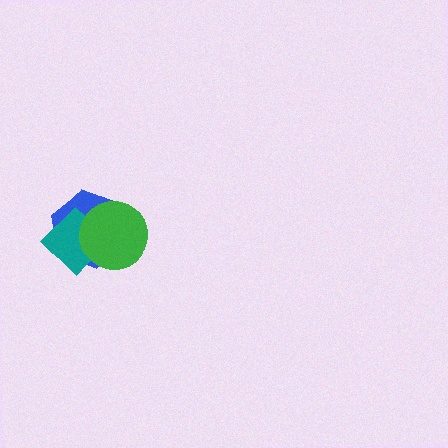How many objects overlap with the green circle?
2 objects overlap with the green circle.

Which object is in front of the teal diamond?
The green circle is in front of the teal diamond.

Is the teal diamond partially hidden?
Yes, it is partially covered by another shape.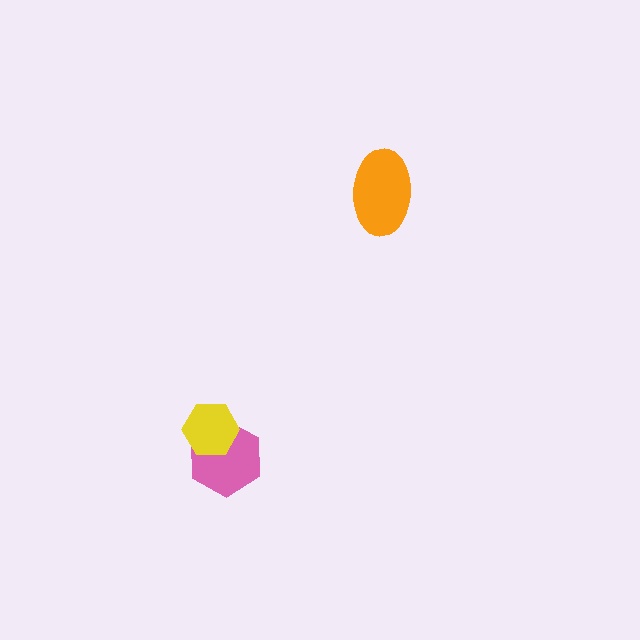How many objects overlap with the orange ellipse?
0 objects overlap with the orange ellipse.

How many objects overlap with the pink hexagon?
1 object overlaps with the pink hexagon.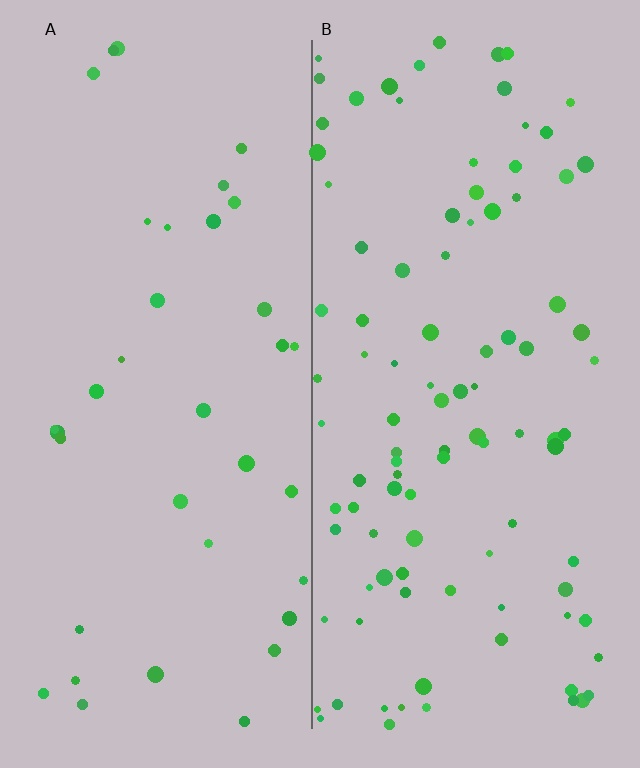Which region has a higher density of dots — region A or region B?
B (the right).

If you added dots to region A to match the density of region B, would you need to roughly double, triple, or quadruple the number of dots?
Approximately triple.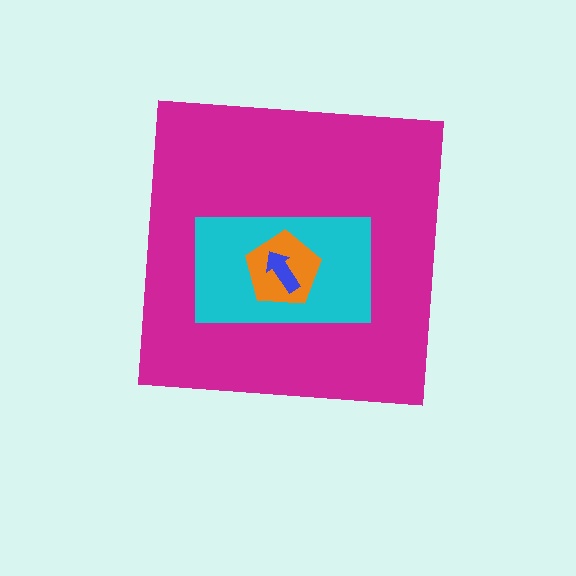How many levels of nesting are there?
4.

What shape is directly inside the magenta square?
The cyan rectangle.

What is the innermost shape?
The blue arrow.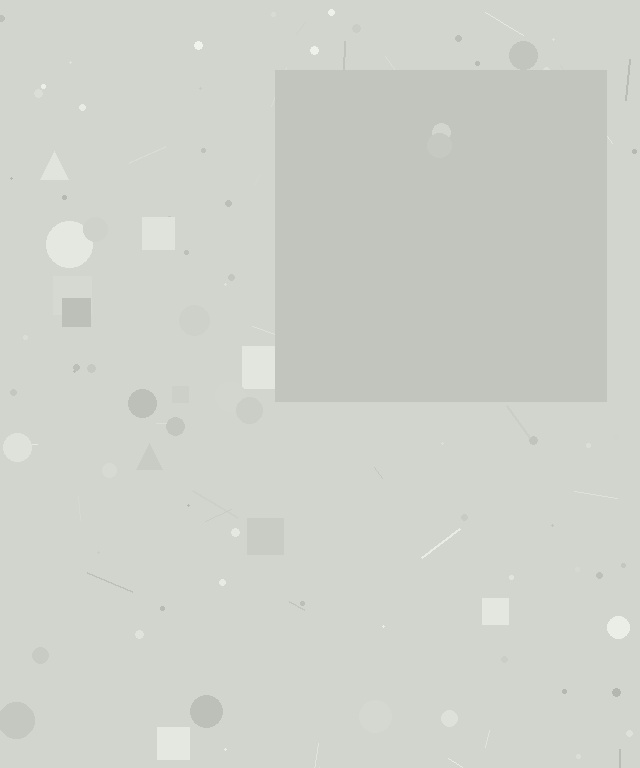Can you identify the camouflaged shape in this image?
The camouflaged shape is a square.